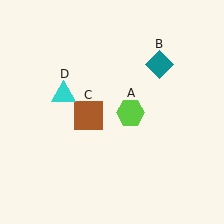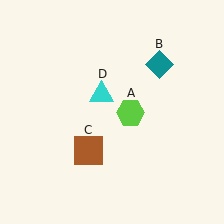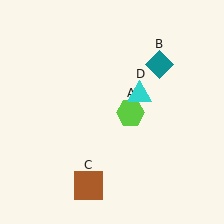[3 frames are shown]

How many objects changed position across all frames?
2 objects changed position: brown square (object C), cyan triangle (object D).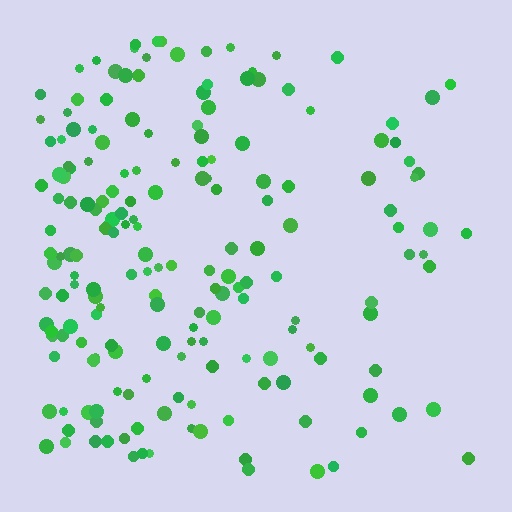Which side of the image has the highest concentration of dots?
The left.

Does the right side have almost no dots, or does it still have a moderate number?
Still a moderate number, just noticeably fewer than the left.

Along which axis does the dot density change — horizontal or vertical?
Horizontal.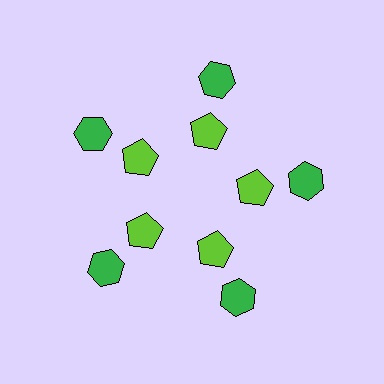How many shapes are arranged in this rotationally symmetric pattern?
There are 10 shapes, arranged in 5 groups of 2.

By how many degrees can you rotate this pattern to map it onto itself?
The pattern maps onto itself every 72 degrees of rotation.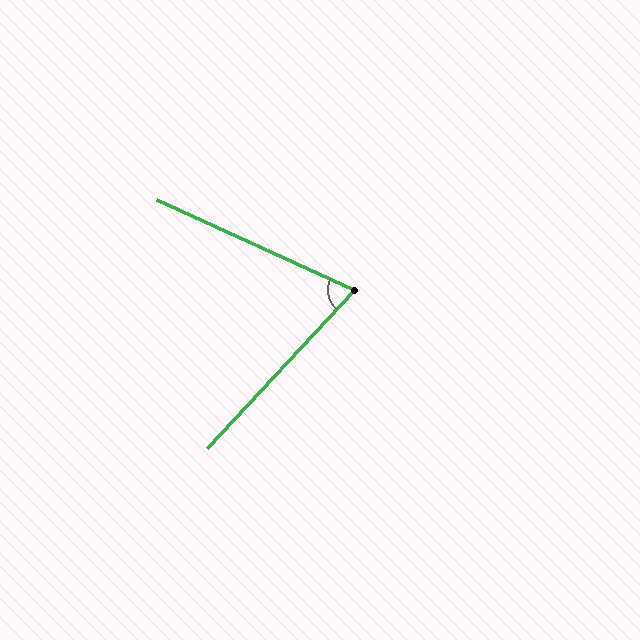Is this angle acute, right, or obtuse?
It is acute.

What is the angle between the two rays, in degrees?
Approximately 72 degrees.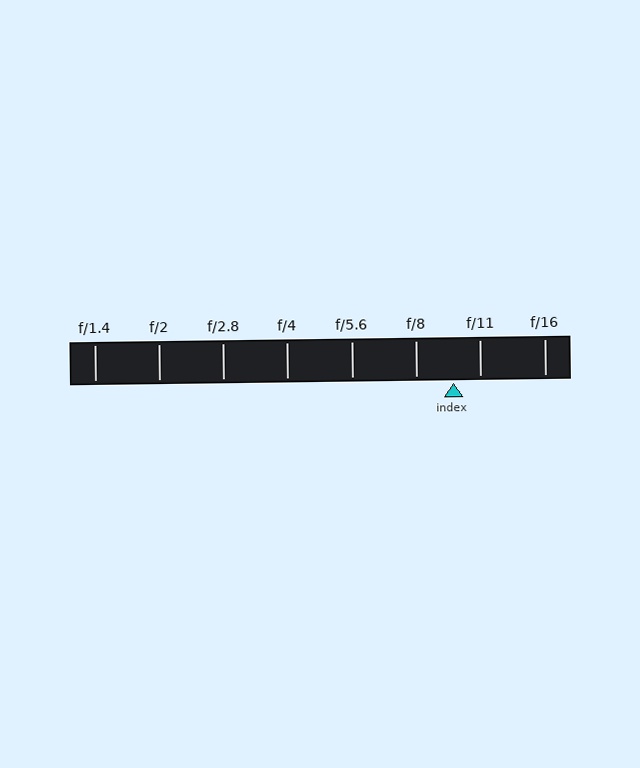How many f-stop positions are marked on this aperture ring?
There are 8 f-stop positions marked.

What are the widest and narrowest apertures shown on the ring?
The widest aperture shown is f/1.4 and the narrowest is f/16.